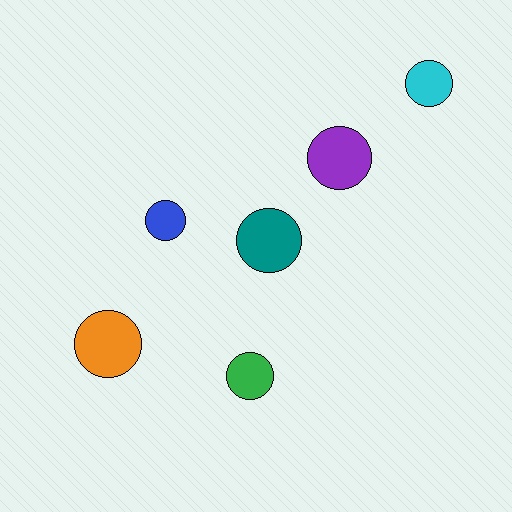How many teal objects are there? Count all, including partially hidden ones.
There is 1 teal object.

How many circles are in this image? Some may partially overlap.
There are 6 circles.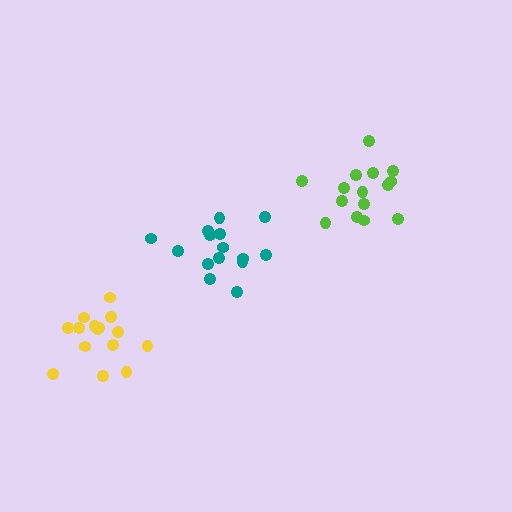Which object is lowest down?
The yellow cluster is bottommost.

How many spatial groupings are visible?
There are 3 spatial groupings.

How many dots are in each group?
Group 1: 15 dots, Group 2: 15 dots, Group 3: 15 dots (45 total).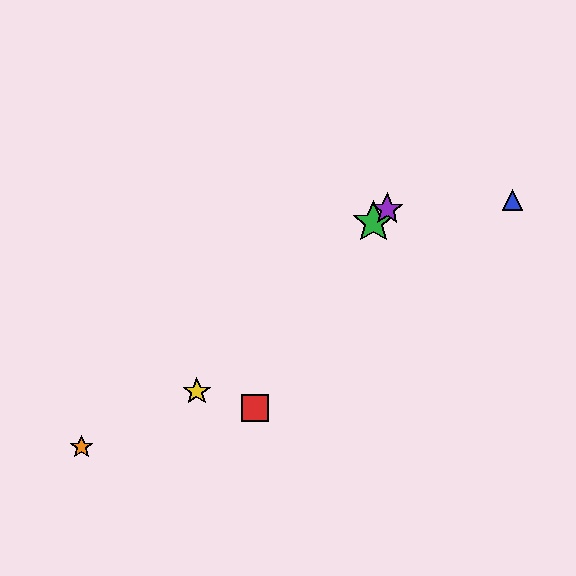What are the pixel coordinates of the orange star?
The orange star is at (82, 447).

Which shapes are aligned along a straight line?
The green star, the yellow star, the purple star are aligned along a straight line.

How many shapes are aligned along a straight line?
3 shapes (the green star, the yellow star, the purple star) are aligned along a straight line.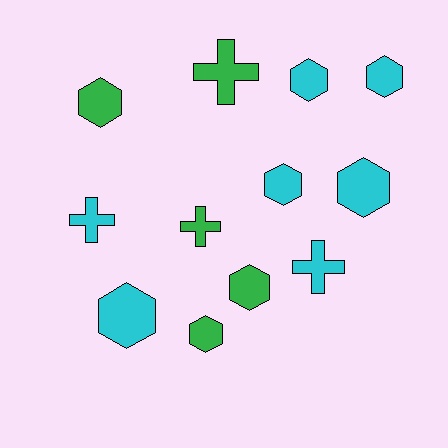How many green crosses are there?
There are 2 green crosses.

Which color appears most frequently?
Cyan, with 7 objects.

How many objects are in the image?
There are 12 objects.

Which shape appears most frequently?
Hexagon, with 8 objects.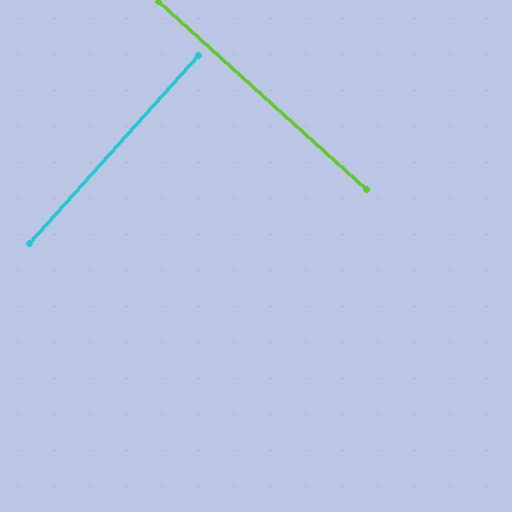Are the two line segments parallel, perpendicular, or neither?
Perpendicular — they meet at approximately 90°.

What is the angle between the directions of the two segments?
Approximately 90 degrees.